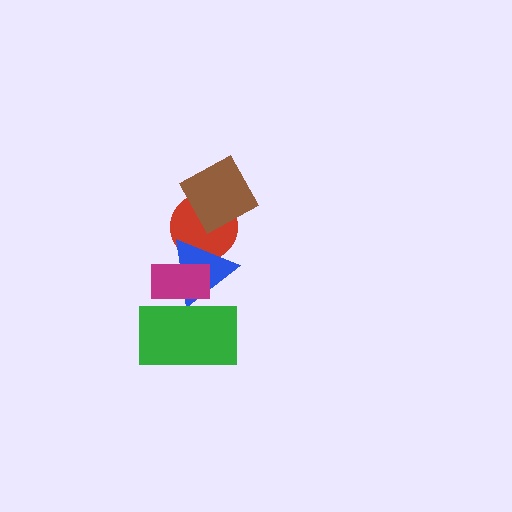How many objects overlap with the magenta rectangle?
2 objects overlap with the magenta rectangle.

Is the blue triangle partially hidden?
Yes, it is partially covered by another shape.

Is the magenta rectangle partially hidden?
Yes, it is partially covered by another shape.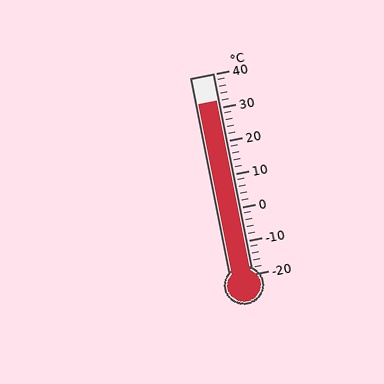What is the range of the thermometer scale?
The thermometer scale ranges from -20°C to 40°C.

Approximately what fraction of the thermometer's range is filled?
The thermometer is filled to approximately 85% of its range.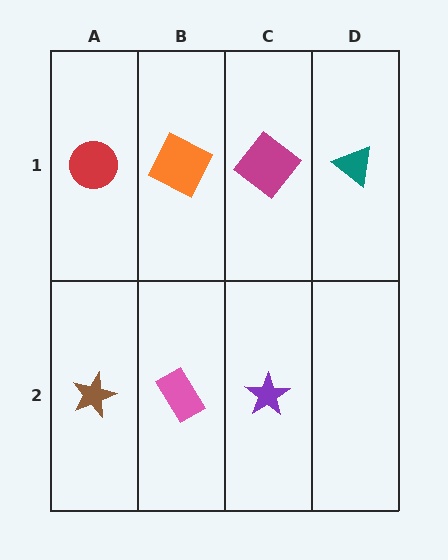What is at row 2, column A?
A brown star.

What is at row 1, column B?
An orange square.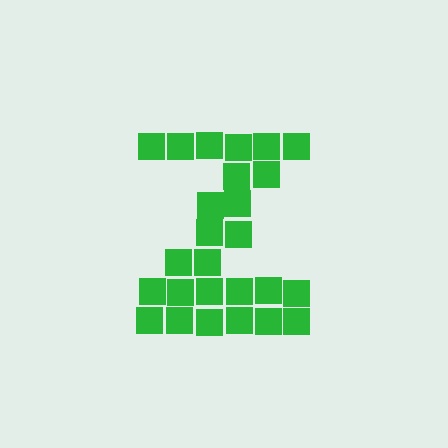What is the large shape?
The large shape is the letter Z.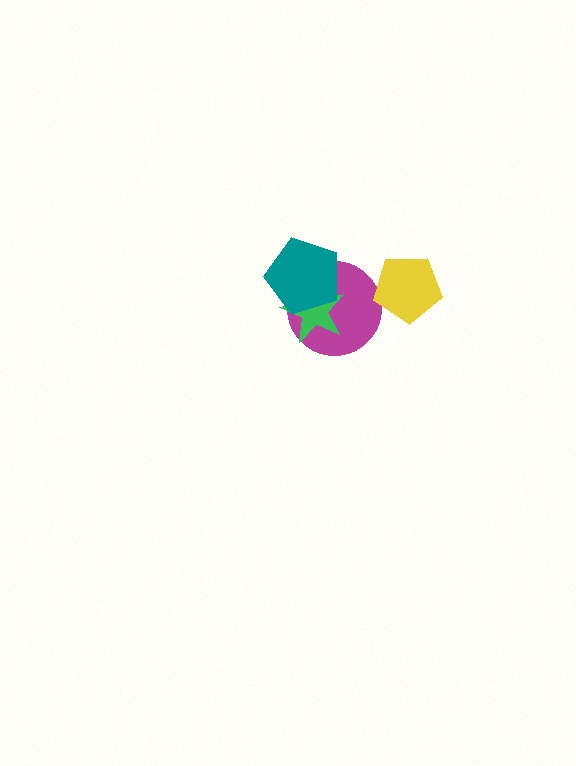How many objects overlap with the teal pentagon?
2 objects overlap with the teal pentagon.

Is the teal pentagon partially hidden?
No, no other shape covers it.